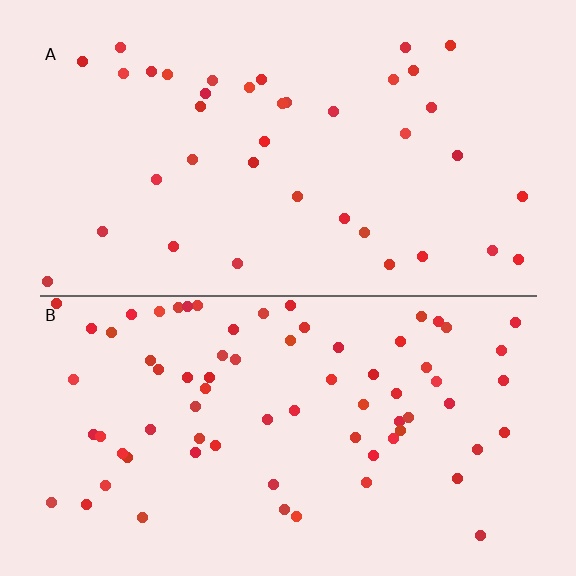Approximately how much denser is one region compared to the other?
Approximately 1.9× — region B over region A.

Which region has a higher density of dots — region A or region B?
B (the bottom).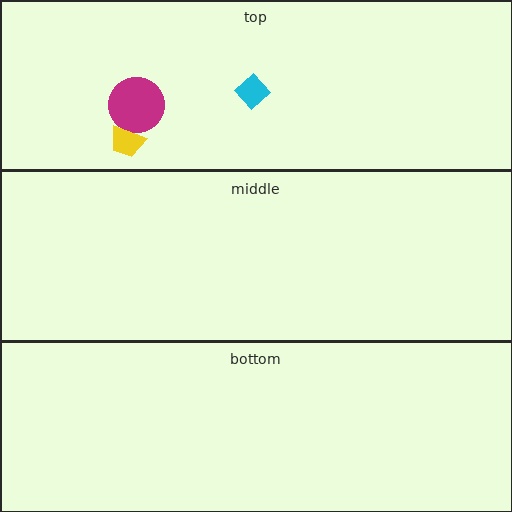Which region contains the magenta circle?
The top region.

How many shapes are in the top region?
3.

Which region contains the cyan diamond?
The top region.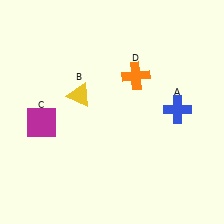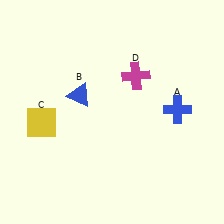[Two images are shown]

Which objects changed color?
B changed from yellow to blue. C changed from magenta to yellow. D changed from orange to magenta.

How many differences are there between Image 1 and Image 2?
There are 3 differences between the two images.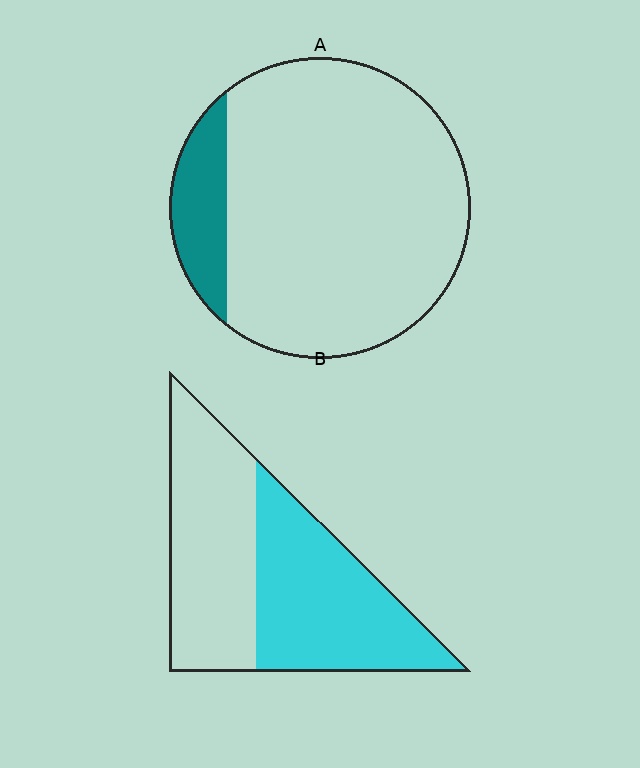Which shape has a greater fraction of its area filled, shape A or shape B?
Shape B.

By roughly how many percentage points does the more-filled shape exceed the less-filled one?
By roughly 35 percentage points (B over A).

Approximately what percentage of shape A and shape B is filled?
A is approximately 15% and B is approximately 50%.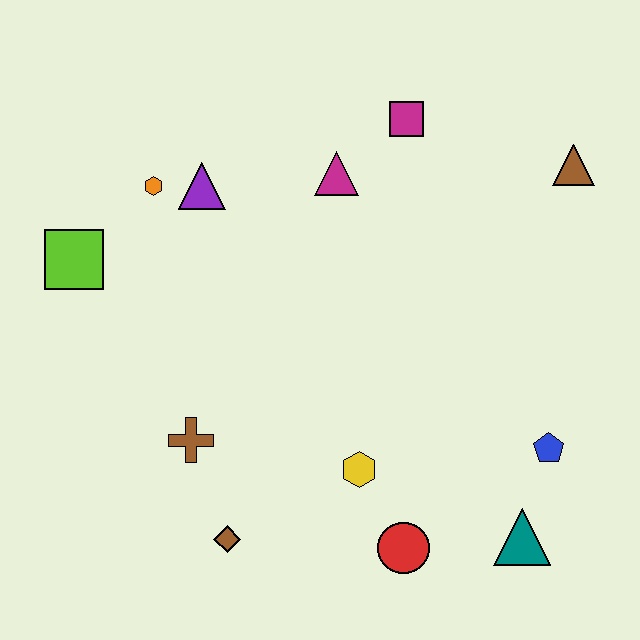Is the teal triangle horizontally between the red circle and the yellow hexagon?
No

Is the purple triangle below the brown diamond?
No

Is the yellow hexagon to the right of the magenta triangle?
Yes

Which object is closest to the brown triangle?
The magenta square is closest to the brown triangle.